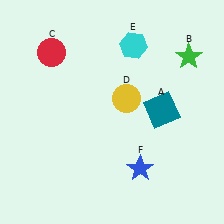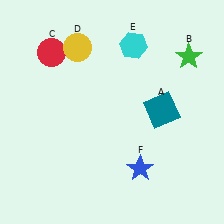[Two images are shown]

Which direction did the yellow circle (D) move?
The yellow circle (D) moved up.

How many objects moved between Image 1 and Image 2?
1 object moved between the two images.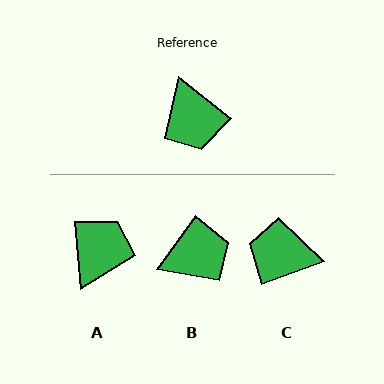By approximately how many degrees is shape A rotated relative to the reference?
Approximately 134 degrees counter-clockwise.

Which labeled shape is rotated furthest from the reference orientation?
A, about 134 degrees away.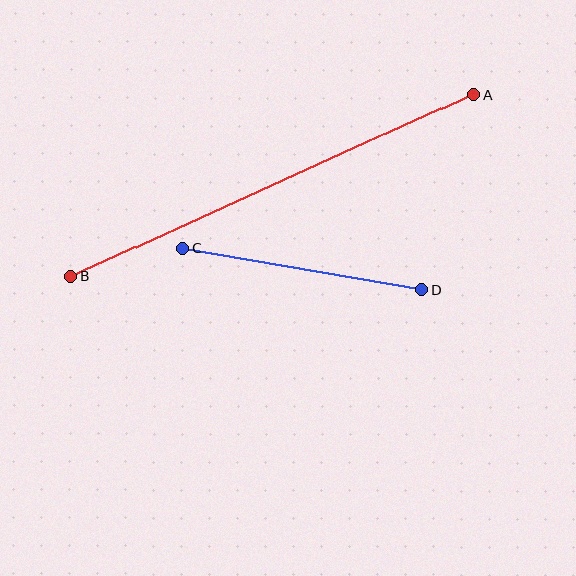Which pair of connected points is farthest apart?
Points A and B are farthest apart.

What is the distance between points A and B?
The distance is approximately 442 pixels.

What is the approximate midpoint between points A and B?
The midpoint is at approximately (272, 185) pixels.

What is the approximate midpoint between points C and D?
The midpoint is at approximately (302, 269) pixels.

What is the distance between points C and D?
The distance is approximately 242 pixels.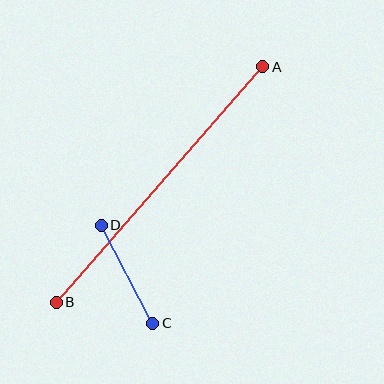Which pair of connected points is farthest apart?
Points A and B are farthest apart.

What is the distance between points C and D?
The distance is approximately 111 pixels.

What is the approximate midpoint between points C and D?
The midpoint is at approximately (127, 274) pixels.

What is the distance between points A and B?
The distance is approximately 313 pixels.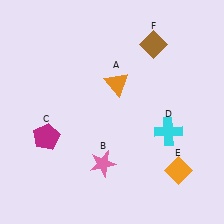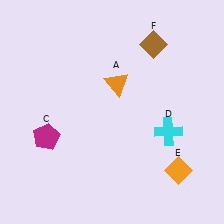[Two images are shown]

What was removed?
The pink star (B) was removed in Image 2.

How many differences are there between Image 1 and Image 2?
There is 1 difference between the two images.